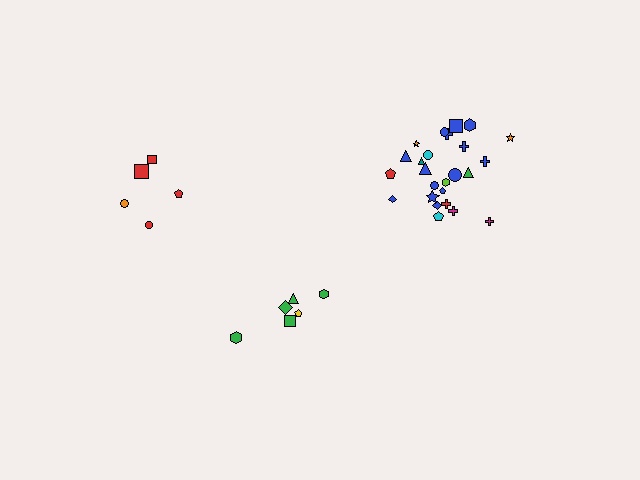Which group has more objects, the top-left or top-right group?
The top-right group.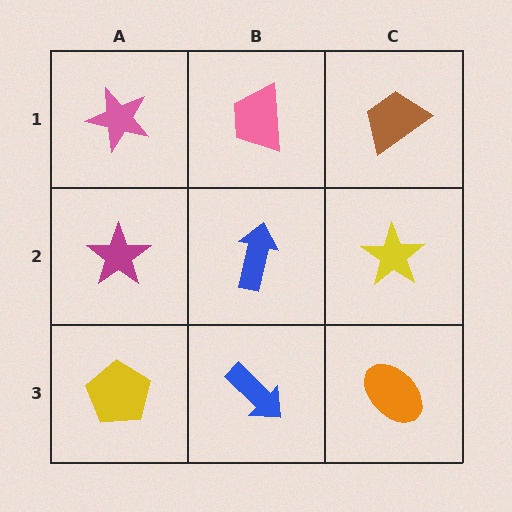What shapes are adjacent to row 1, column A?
A magenta star (row 2, column A), a pink trapezoid (row 1, column B).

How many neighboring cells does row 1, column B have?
3.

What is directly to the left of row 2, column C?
A blue arrow.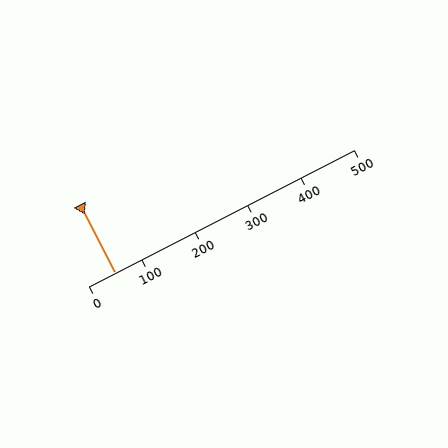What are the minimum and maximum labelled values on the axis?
The axis runs from 0 to 500.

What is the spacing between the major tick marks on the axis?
The major ticks are spaced 100 apart.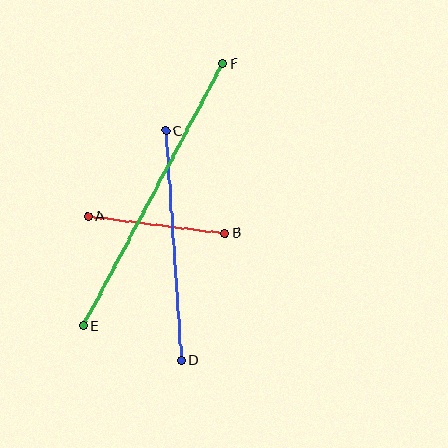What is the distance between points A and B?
The distance is approximately 138 pixels.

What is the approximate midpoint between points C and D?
The midpoint is at approximately (174, 246) pixels.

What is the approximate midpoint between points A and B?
The midpoint is at approximately (156, 225) pixels.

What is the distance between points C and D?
The distance is approximately 230 pixels.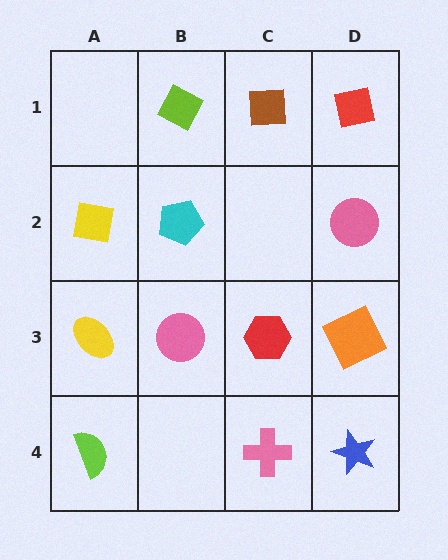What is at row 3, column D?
An orange square.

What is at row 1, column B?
A lime diamond.